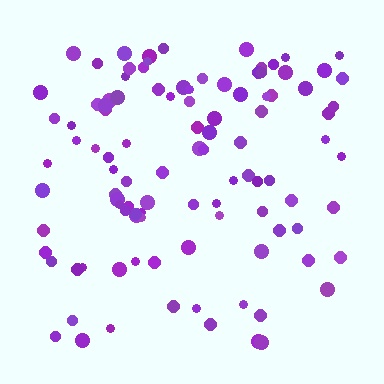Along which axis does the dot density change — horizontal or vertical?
Vertical.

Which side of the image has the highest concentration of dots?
The top.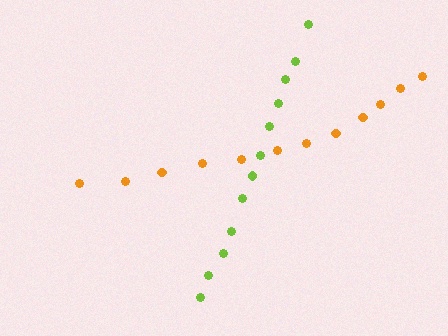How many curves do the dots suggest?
There are 2 distinct paths.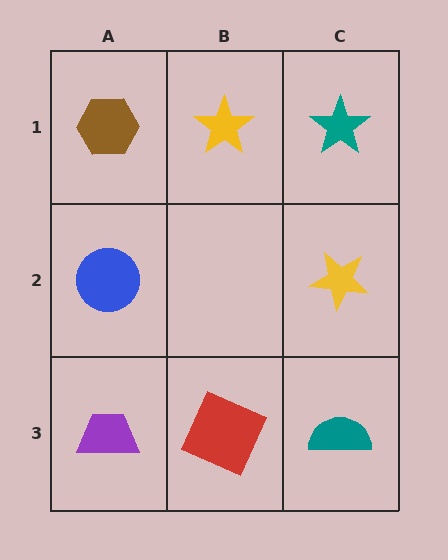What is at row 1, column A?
A brown hexagon.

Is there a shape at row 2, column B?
No, that cell is empty.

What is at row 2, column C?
A yellow star.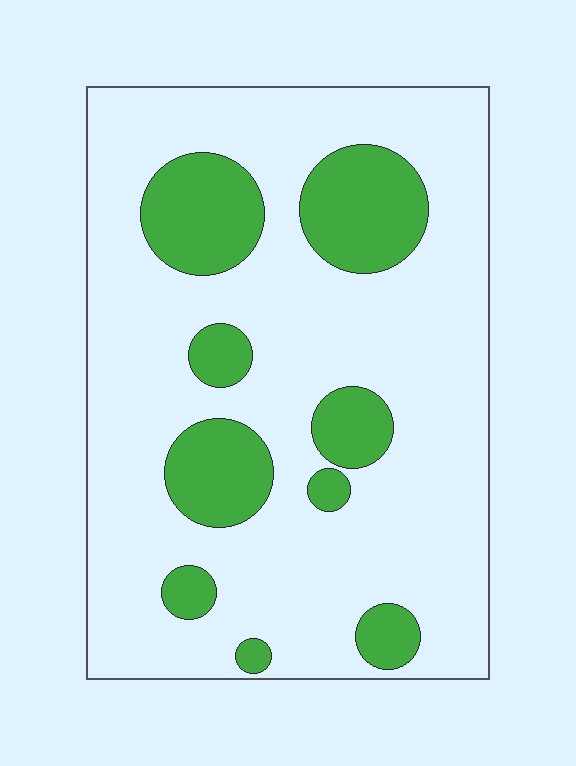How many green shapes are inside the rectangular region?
9.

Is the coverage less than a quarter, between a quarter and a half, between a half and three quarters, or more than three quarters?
Less than a quarter.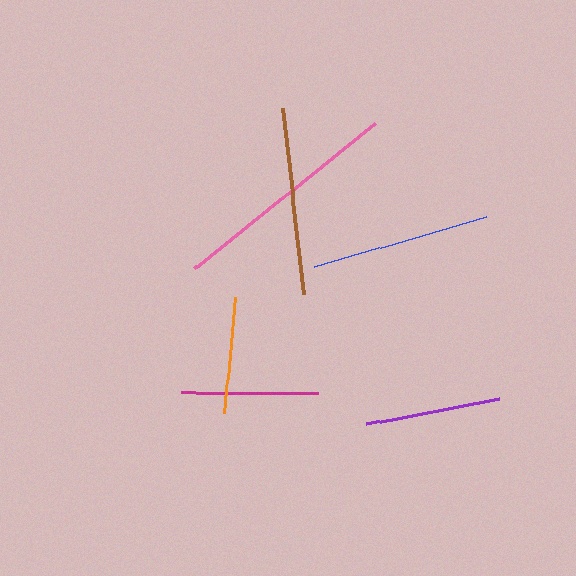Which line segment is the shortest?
The orange line is the shortest at approximately 117 pixels.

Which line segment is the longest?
The pink line is the longest at approximately 231 pixels.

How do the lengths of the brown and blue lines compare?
The brown and blue lines are approximately the same length.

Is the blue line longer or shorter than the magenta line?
The blue line is longer than the magenta line.